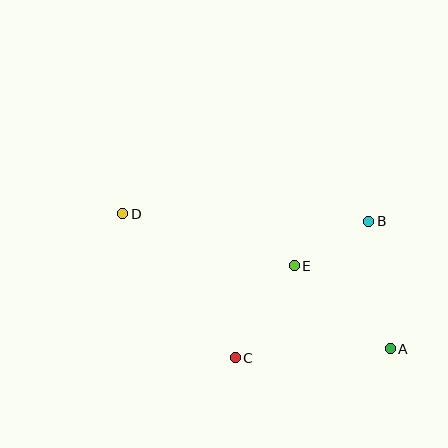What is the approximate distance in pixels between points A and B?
The distance between A and B is approximately 129 pixels.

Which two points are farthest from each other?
Points A and D are farthest from each other.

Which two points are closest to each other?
Points B and E are closest to each other.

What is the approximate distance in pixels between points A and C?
The distance between A and C is approximately 155 pixels.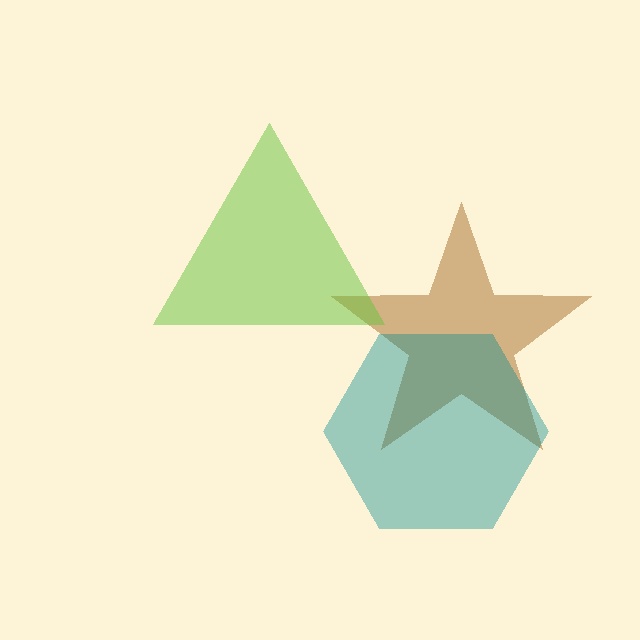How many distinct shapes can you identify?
There are 3 distinct shapes: a brown star, a teal hexagon, a lime triangle.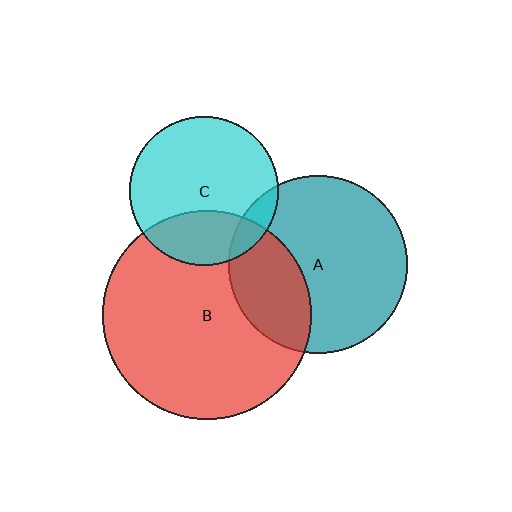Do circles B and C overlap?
Yes.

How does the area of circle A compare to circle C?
Approximately 1.4 times.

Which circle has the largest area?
Circle B (red).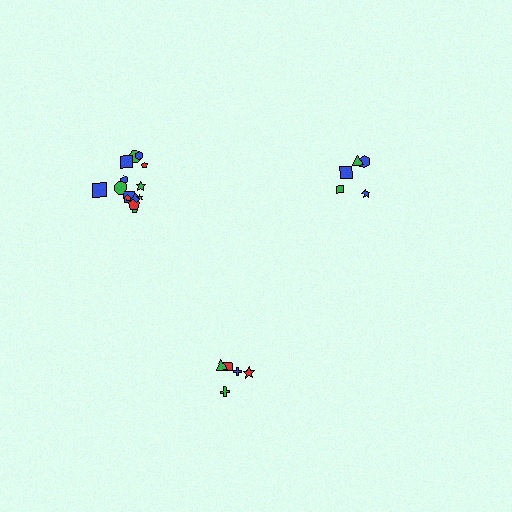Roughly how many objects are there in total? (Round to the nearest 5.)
Roughly 25 objects in total.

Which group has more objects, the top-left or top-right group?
The top-left group.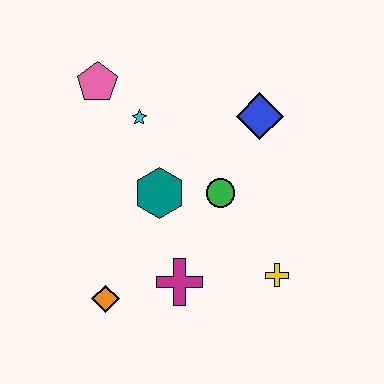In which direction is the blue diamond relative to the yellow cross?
The blue diamond is above the yellow cross.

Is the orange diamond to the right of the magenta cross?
No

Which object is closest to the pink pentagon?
The cyan star is closest to the pink pentagon.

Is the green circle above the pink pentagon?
No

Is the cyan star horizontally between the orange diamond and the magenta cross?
Yes